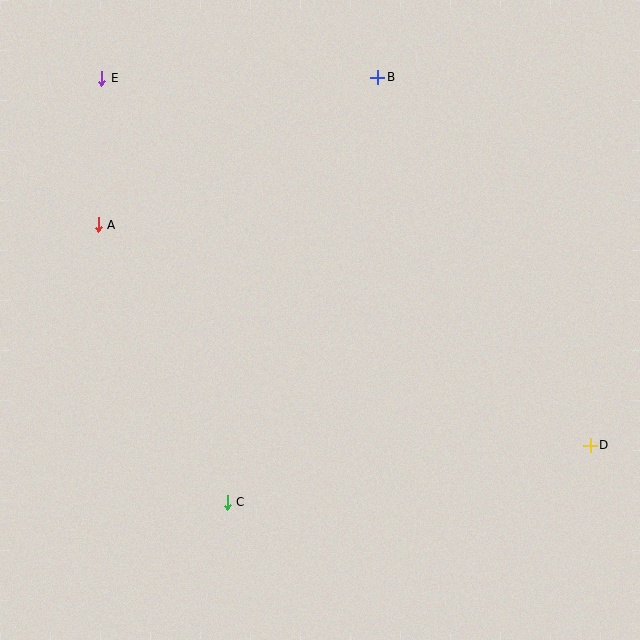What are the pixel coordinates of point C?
Point C is at (227, 502).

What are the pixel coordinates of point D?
Point D is at (590, 445).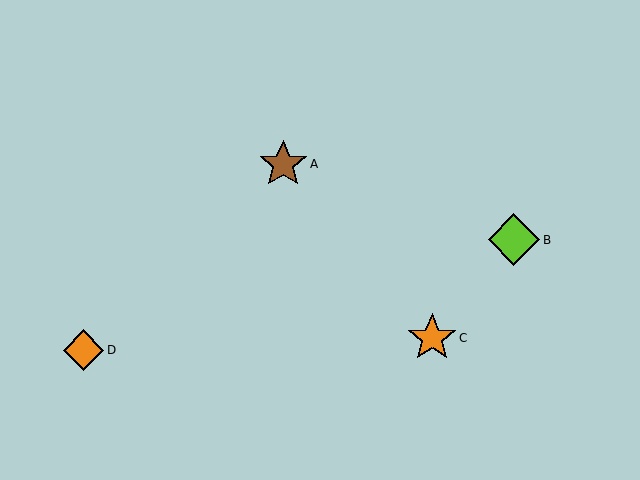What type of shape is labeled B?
Shape B is a lime diamond.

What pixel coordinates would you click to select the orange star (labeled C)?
Click at (432, 338) to select the orange star C.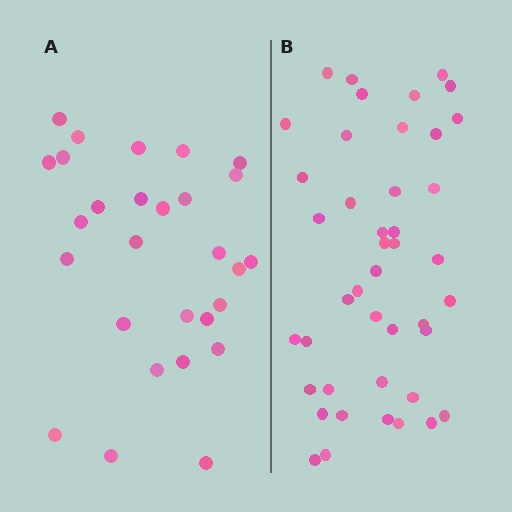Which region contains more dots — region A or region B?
Region B (the right region) has more dots.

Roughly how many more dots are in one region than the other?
Region B has approximately 15 more dots than region A.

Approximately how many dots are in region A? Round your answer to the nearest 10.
About 30 dots. (The exact count is 28, which rounds to 30.)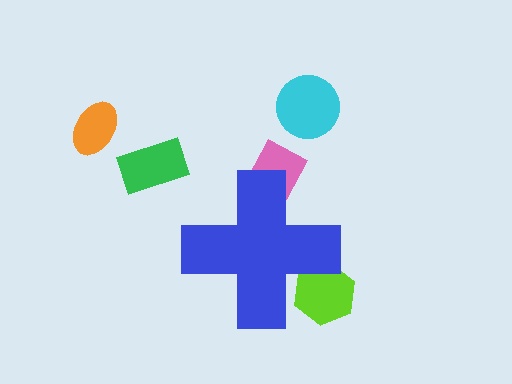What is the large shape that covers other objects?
A blue cross.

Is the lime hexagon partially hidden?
Yes, the lime hexagon is partially hidden behind the blue cross.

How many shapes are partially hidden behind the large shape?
2 shapes are partially hidden.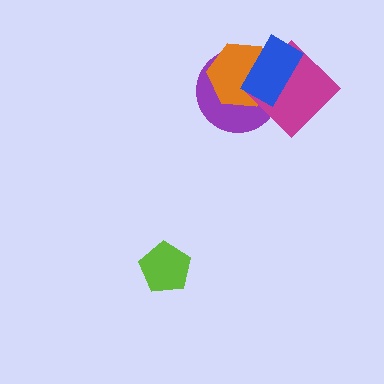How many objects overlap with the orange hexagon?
3 objects overlap with the orange hexagon.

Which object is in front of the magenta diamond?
The blue rectangle is in front of the magenta diamond.